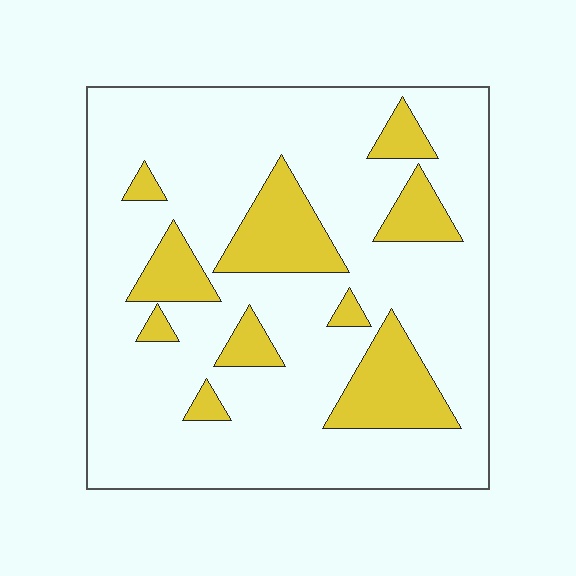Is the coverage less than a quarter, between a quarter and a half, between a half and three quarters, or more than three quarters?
Less than a quarter.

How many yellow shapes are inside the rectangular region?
10.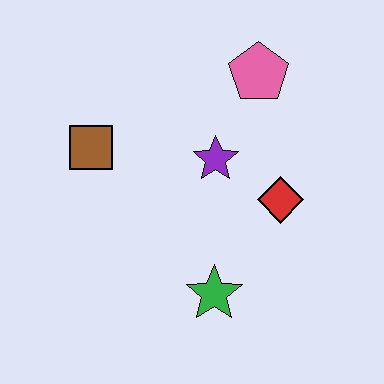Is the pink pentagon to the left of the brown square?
No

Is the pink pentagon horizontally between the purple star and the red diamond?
Yes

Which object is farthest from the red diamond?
The brown square is farthest from the red diamond.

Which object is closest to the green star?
The red diamond is closest to the green star.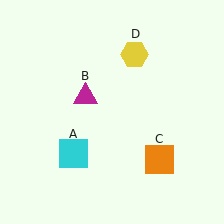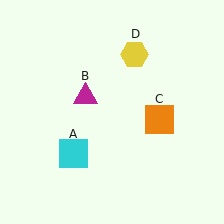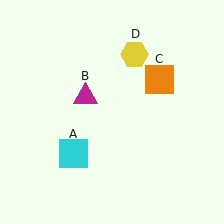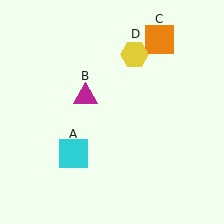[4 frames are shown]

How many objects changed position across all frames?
1 object changed position: orange square (object C).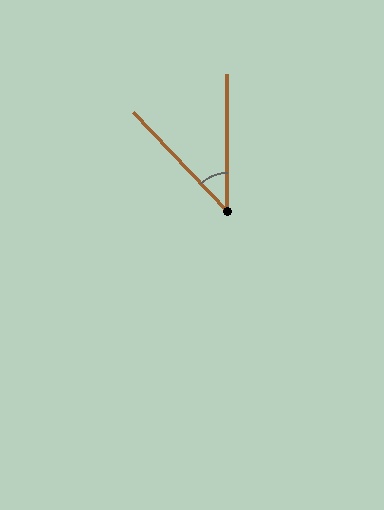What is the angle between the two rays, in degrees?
Approximately 43 degrees.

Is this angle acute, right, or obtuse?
It is acute.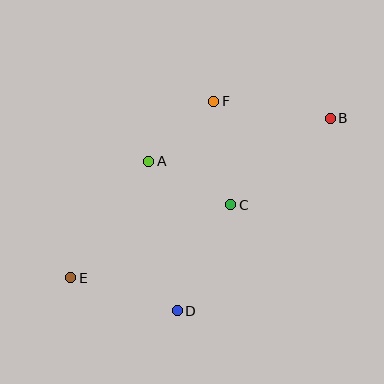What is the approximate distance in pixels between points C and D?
The distance between C and D is approximately 119 pixels.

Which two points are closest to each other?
Points A and F are closest to each other.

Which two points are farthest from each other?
Points B and E are farthest from each other.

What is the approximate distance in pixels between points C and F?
The distance between C and F is approximately 105 pixels.